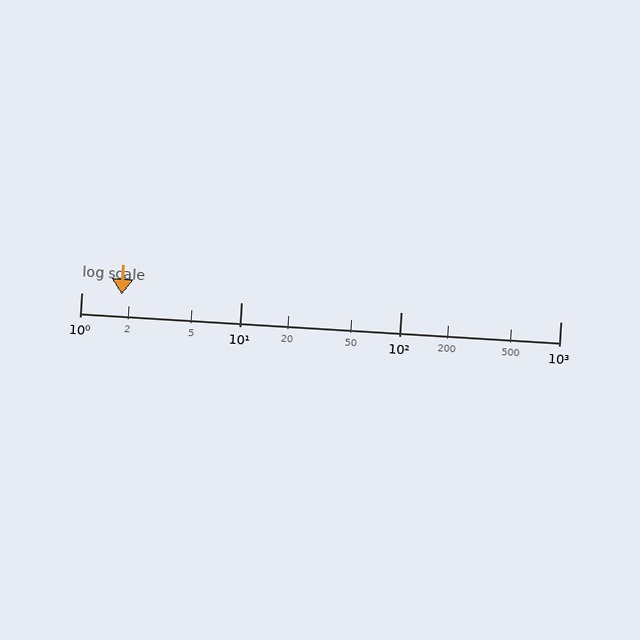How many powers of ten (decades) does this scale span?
The scale spans 3 decades, from 1 to 1000.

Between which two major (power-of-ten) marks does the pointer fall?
The pointer is between 1 and 10.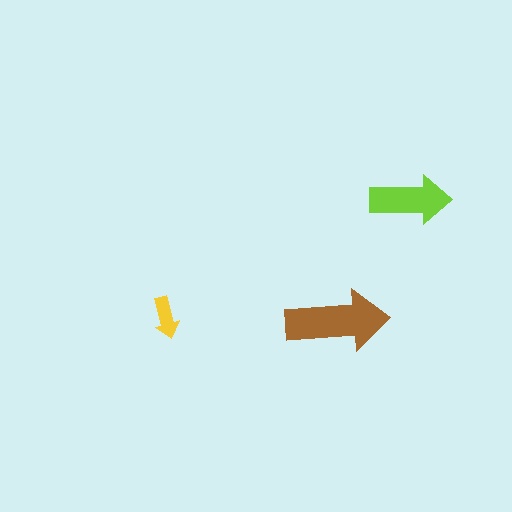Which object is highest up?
The lime arrow is topmost.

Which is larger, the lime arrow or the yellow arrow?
The lime one.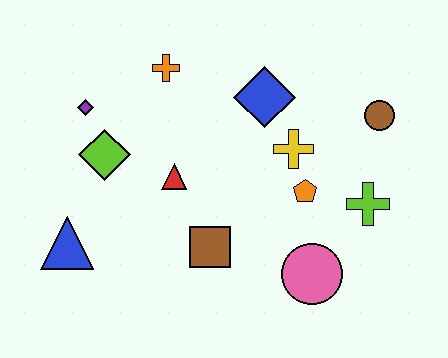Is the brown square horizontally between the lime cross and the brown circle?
No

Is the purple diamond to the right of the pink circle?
No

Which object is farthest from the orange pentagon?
The blue triangle is farthest from the orange pentagon.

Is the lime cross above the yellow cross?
No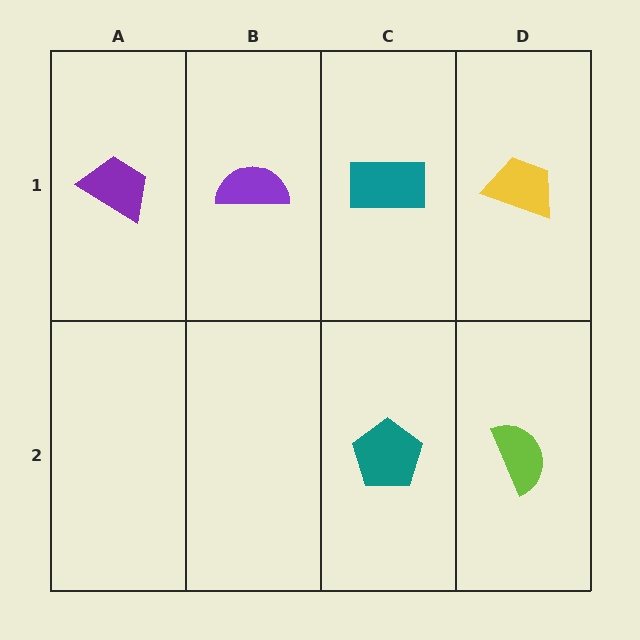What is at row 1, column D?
A yellow trapezoid.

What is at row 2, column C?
A teal pentagon.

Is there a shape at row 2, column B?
No, that cell is empty.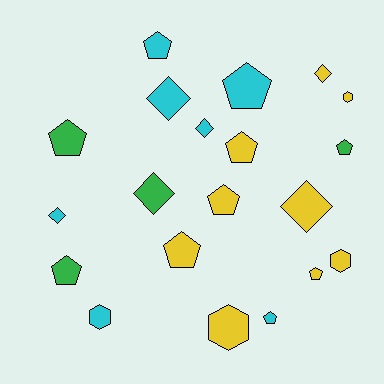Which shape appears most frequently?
Pentagon, with 10 objects.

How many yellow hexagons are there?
There are 3 yellow hexagons.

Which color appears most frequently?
Yellow, with 9 objects.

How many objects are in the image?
There are 20 objects.